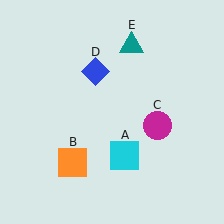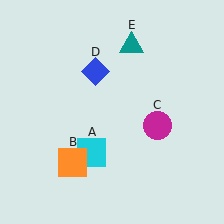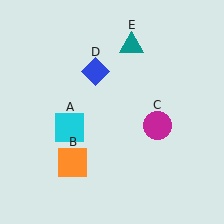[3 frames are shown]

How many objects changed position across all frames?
1 object changed position: cyan square (object A).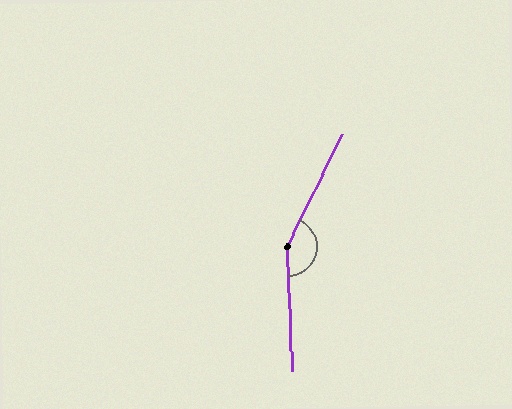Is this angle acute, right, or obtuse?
It is obtuse.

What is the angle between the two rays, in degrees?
Approximately 151 degrees.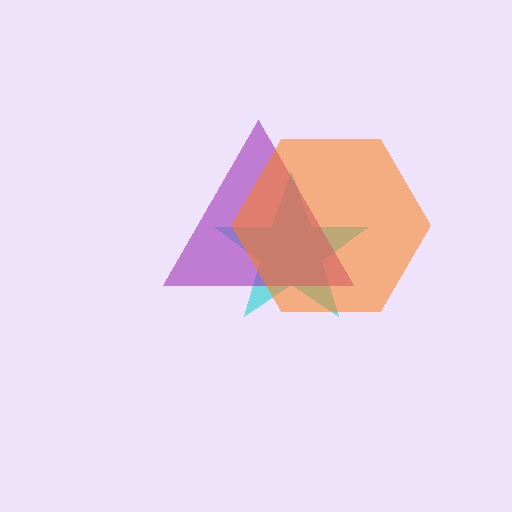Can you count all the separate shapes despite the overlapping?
Yes, there are 3 separate shapes.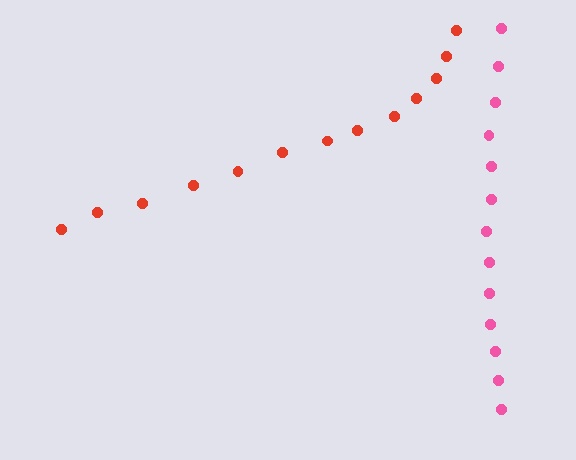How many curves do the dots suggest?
There are 2 distinct paths.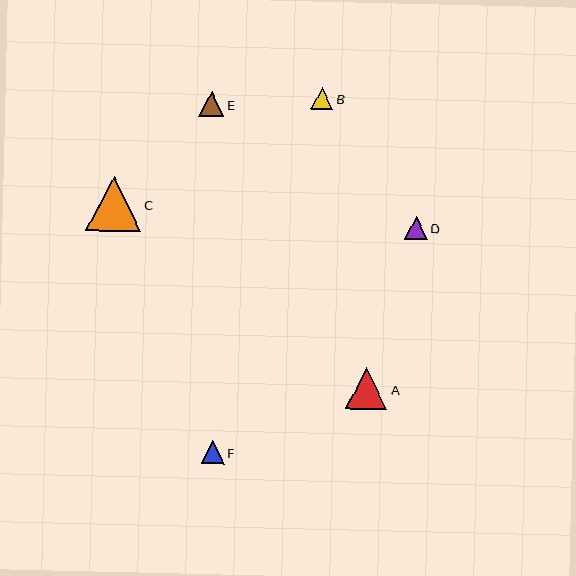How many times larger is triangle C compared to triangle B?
Triangle C is approximately 2.5 times the size of triangle B.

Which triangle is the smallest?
Triangle B is the smallest with a size of approximately 22 pixels.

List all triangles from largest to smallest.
From largest to smallest: C, A, E, F, D, B.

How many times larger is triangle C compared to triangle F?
Triangle C is approximately 2.4 times the size of triangle F.